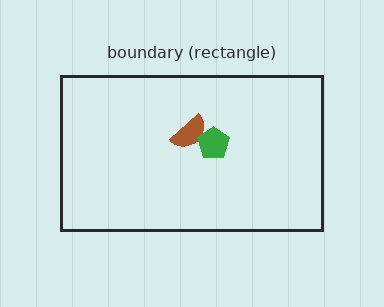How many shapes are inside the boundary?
2 inside, 0 outside.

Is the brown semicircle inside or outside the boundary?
Inside.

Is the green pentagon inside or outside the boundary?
Inside.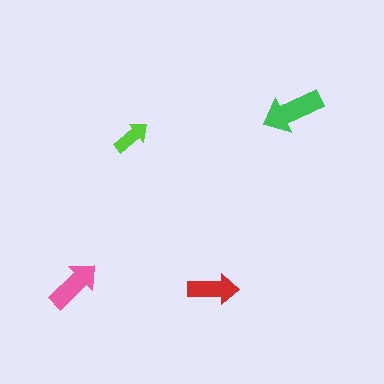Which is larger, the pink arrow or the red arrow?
The pink one.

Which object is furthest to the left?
The pink arrow is leftmost.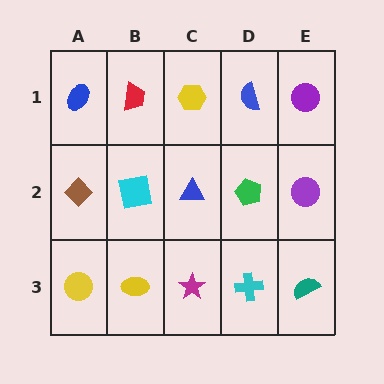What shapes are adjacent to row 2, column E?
A purple circle (row 1, column E), a teal semicircle (row 3, column E), a green pentagon (row 2, column D).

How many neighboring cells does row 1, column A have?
2.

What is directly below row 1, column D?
A green pentagon.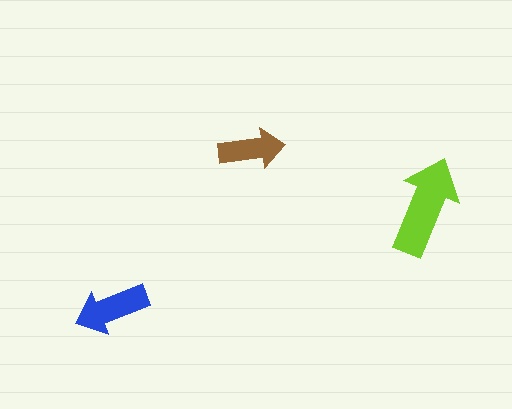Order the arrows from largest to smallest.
the lime one, the blue one, the brown one.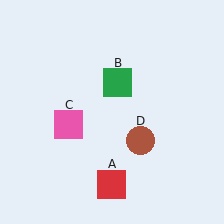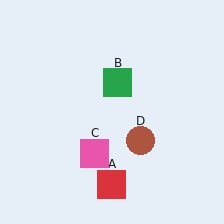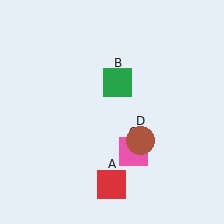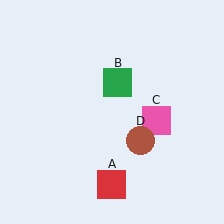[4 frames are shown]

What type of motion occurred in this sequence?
The pink square (object C) rotated counterclockwise around the center of the scene.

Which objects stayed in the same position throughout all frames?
Red square (object A) and green square (object B) and brown circle (object D) remained stationary.